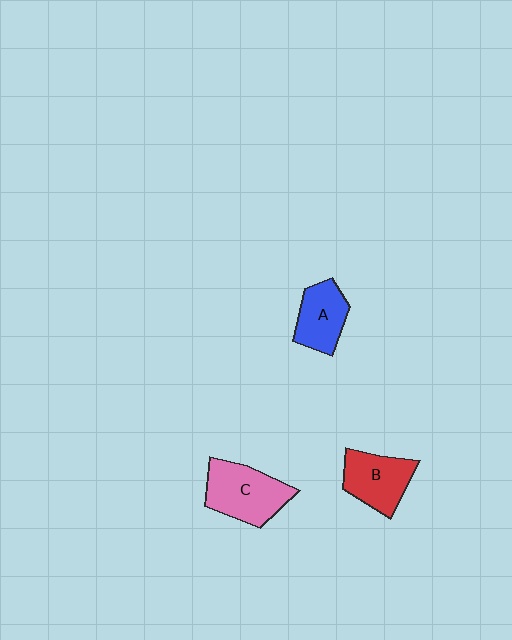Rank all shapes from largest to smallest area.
From largest to smallest: C (pink), B (red), A (blue).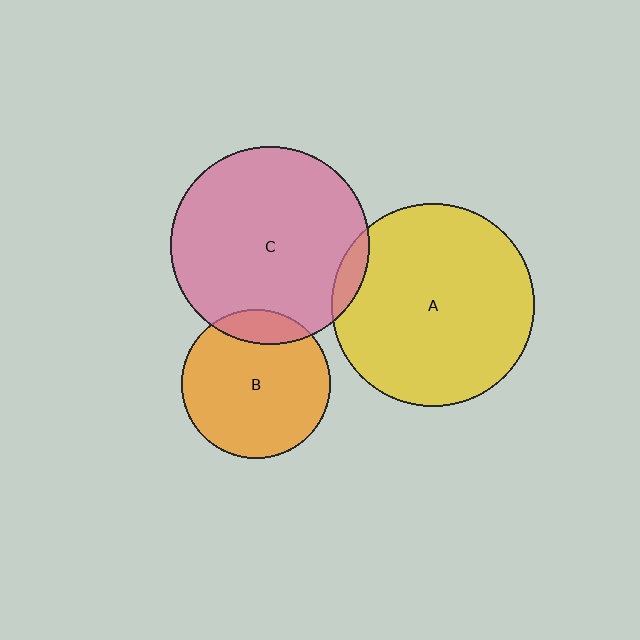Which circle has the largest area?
Circle A (yellow).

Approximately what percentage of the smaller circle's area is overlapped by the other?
Approximately 5%.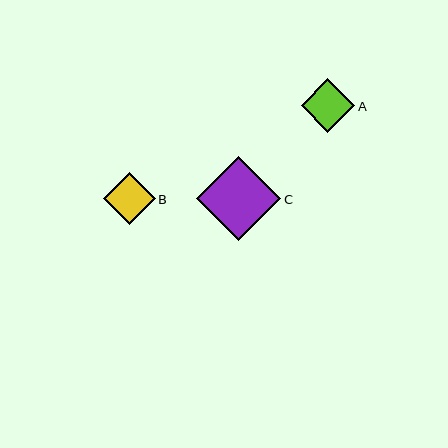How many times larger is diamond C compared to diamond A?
Diamond C is approximately 1.6 times the size of diamond A.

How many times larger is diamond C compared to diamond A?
Diamond C is approximately 1.6 times the size of diamond A.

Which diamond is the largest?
Diamond C is the largest with a size of approximately 84 pixels.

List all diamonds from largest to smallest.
From largest to smallest: C, A, B.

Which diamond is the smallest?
Diamond B is the smallest with a size of approximately 52 pixels.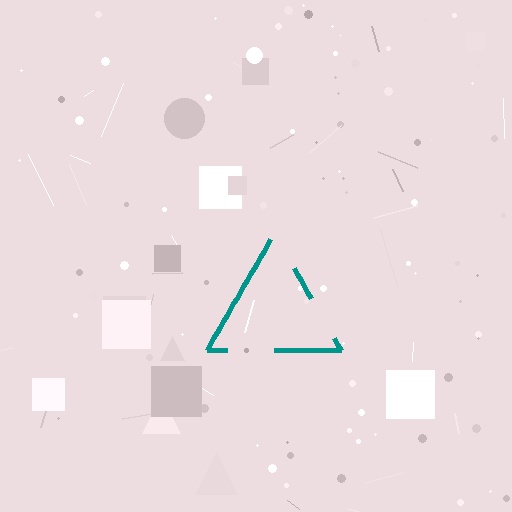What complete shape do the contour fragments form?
The contour fragments form a triangle.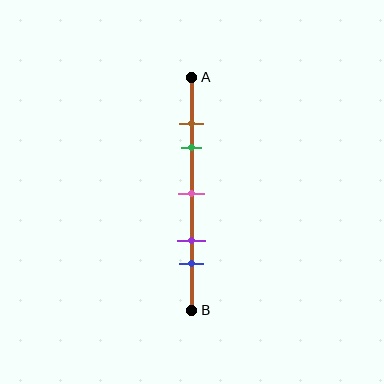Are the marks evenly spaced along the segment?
No, the marks are not evenly spaced.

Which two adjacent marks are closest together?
The brown and green marks are the closest adjacent pair.